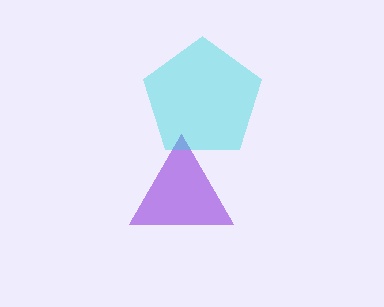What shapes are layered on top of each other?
The layered shapes are: a purple triangle, a cyan pentagon.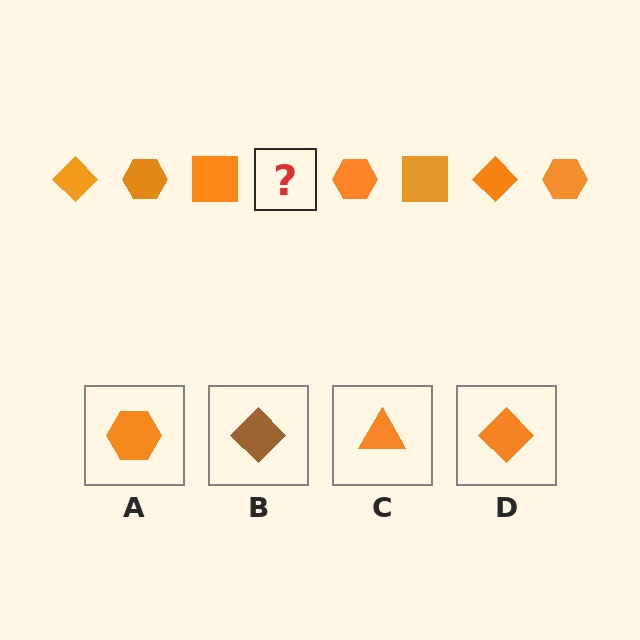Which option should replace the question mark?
Option D.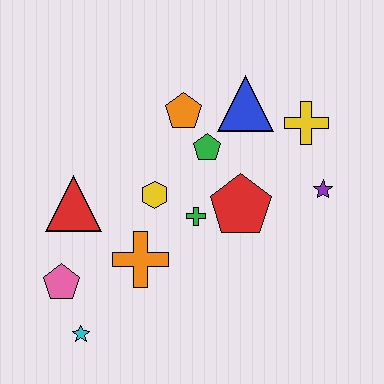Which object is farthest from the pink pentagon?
The yellow cross is farthest from the pink pentagon.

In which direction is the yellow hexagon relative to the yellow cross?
The yellow hexagon is to the left of the yellow cross.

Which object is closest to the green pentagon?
The orange pentagon is closest to the green pentagon.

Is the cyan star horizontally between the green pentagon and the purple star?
No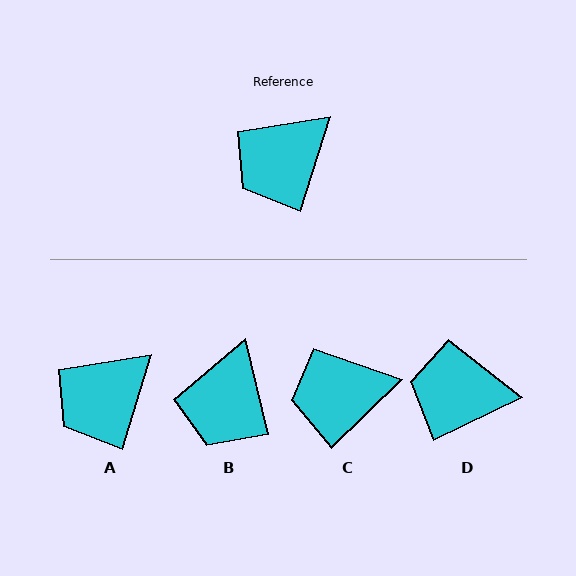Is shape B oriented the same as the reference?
No, it is off by about 31 degrees.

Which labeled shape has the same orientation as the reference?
A.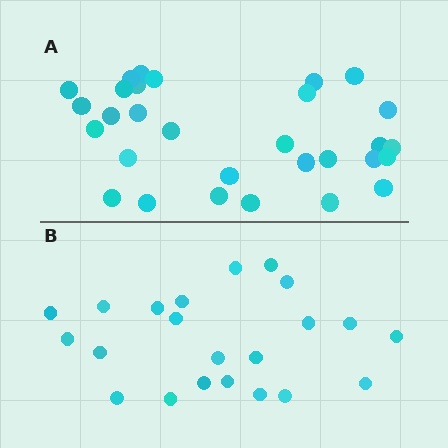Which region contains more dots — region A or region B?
Region A (the top region) has more dots.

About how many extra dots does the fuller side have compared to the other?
Region A has roughly 8 or so more dots than region B.